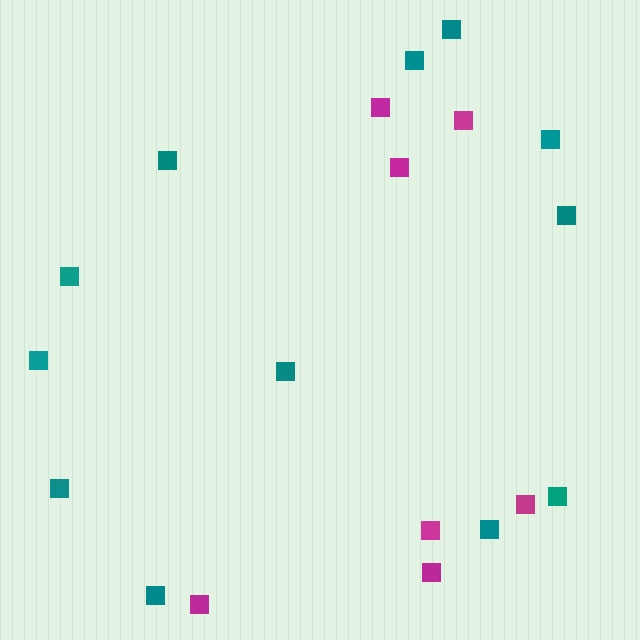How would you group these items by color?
There are 2 groups: one group of teal squares (12) and one group of magenta squares (7).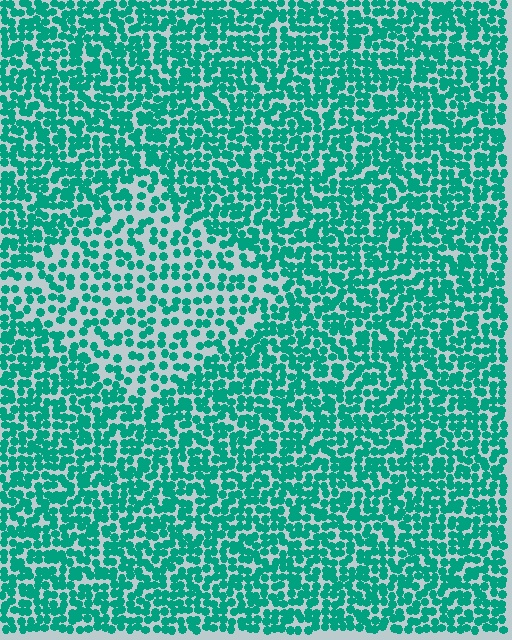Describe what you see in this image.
The image contains small teal elements arranged at two different densities. A diamond-shaped region is visible where the elements are less densely packed than the surrounding area.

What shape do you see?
I see a diamond.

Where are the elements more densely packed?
The elements are more densely packed outside the diamond boundary.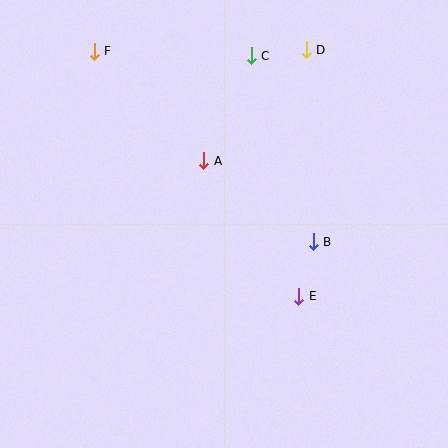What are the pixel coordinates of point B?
Point B is at (313, 242).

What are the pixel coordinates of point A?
Point A is at (204, 161).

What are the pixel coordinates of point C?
Point C is at (251, 56).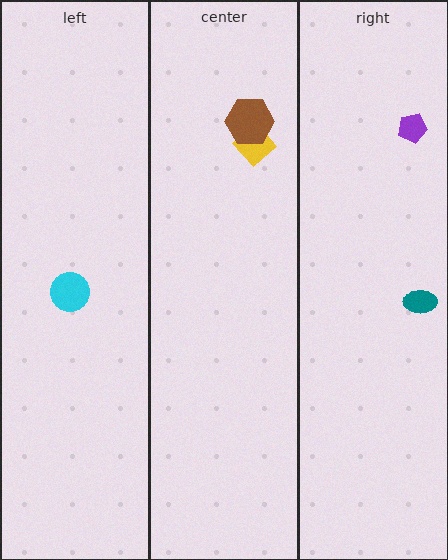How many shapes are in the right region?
2.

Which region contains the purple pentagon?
The right region.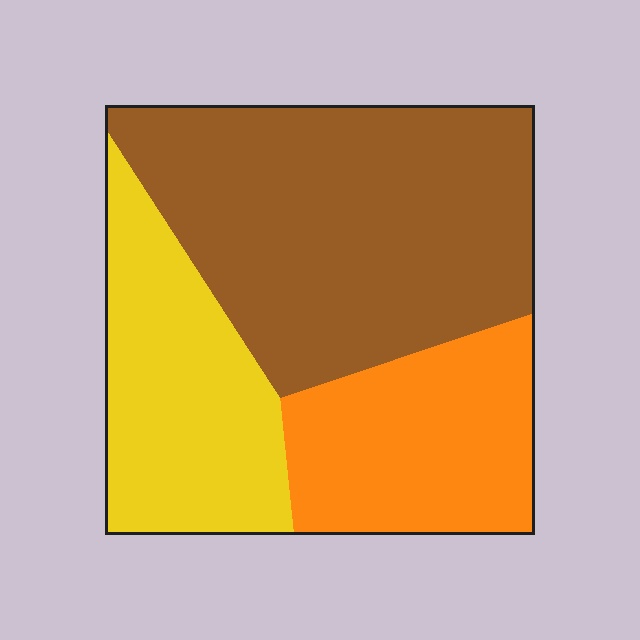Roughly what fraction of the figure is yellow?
Yellow takes up about one quarter (1/4) of the figure.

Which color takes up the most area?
Brown, at roughly 50%.